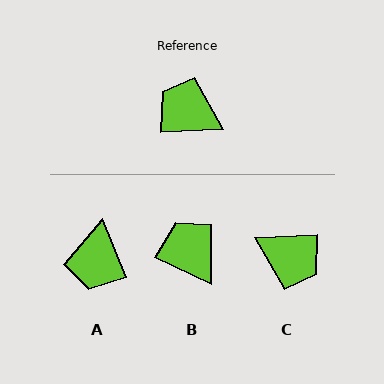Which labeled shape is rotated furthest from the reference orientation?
C, about 179 degrees away.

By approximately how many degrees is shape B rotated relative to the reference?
Approximately 28 degrees clockwise.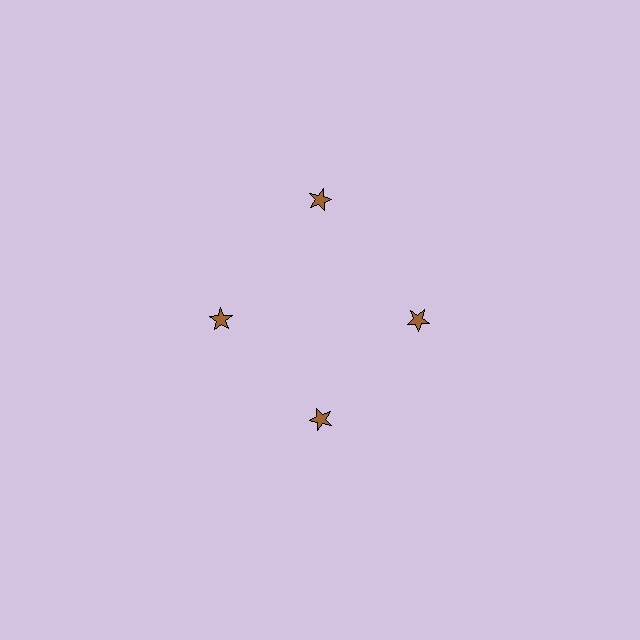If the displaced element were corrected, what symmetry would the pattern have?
It would have 4-fold rotational symmetry — the pattern would map onto itself every 90 degrees.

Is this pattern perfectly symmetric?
No. The 4 brown stars are arranged in a ring, but one element near the 12 o'clock position is pushed outward from the center, breaking the 4-fold rotational symmetry.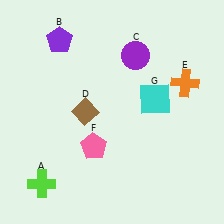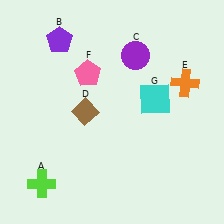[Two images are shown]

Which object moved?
The pink pentagon (F) moved up.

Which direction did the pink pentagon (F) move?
The pink pentagon (F) moved up.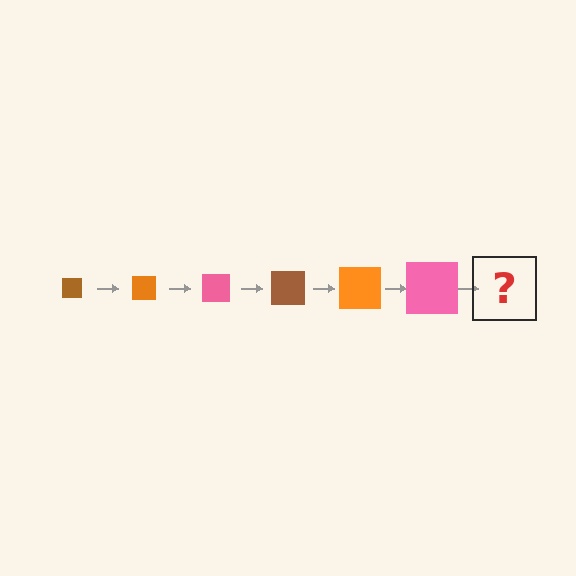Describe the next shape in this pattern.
It should be a brown square, larger than the previous one.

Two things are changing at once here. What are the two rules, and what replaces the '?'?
The two rules are that the square grows larger each step and the color cycles through brown, orange, and pink. The '?' should be a brown square, larger than the previous one.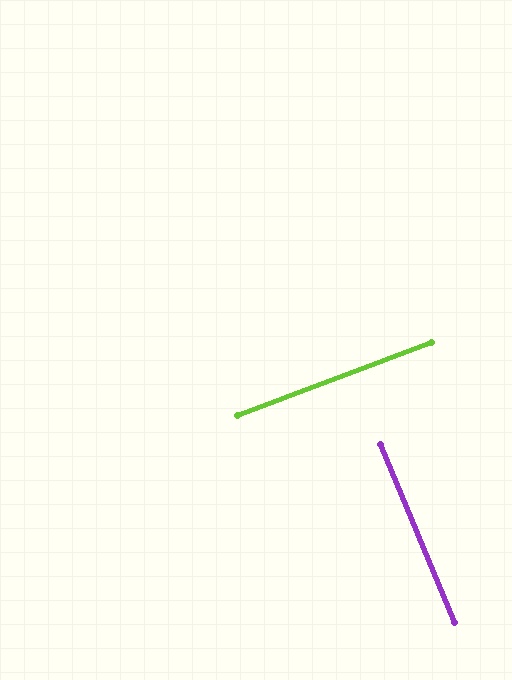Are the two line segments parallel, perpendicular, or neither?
Perpendicular — they meet at approximately 88°.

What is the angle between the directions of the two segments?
Approximately 88 degrees.